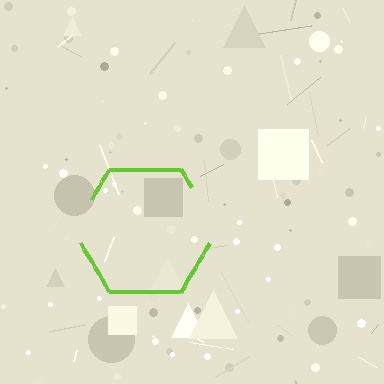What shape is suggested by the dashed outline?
The dashed outline suggests a hexagon.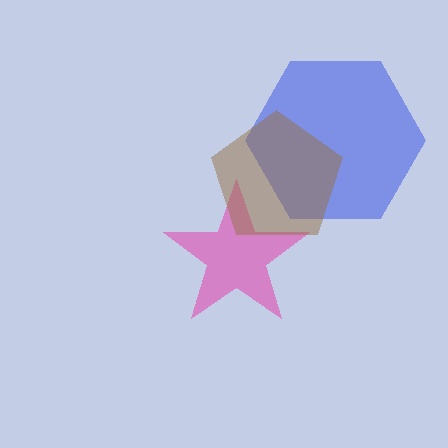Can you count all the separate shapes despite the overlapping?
Yes, there are 3 separate shapes.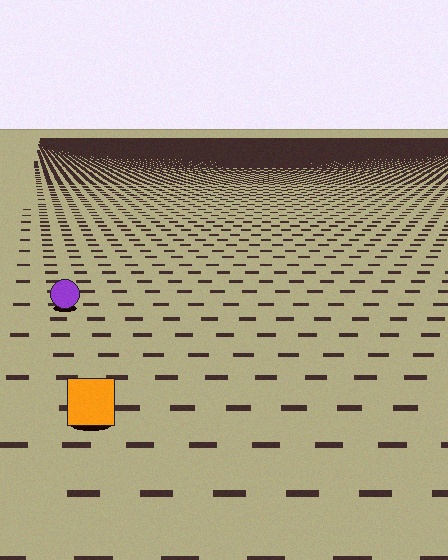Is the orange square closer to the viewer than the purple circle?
Yes. The orange square is closer — you can tell from the texture gradient: the ground texture is coarser near it.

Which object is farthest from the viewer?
The purple circle is farthest from the viewer. It appears smaller and the ground texture around it is denser.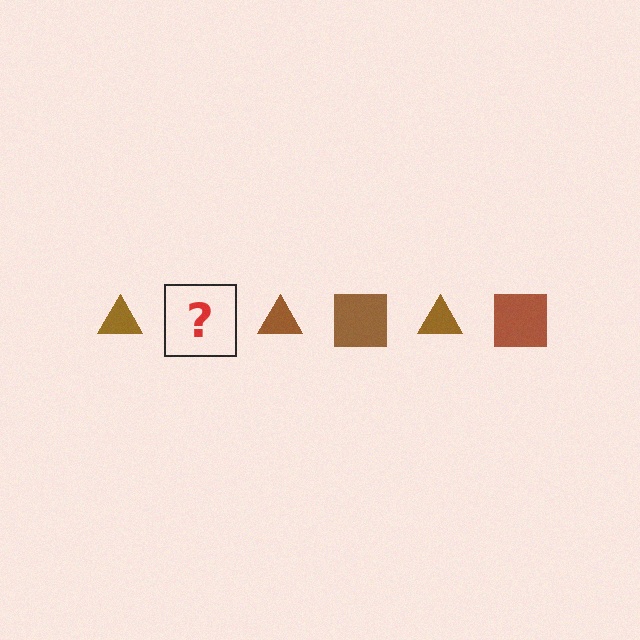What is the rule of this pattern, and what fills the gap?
The rule is that the pattern cycles through triangle, square shapes in brown. The gap should be filled with a brown square.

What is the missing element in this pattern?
The missing element is a brown square.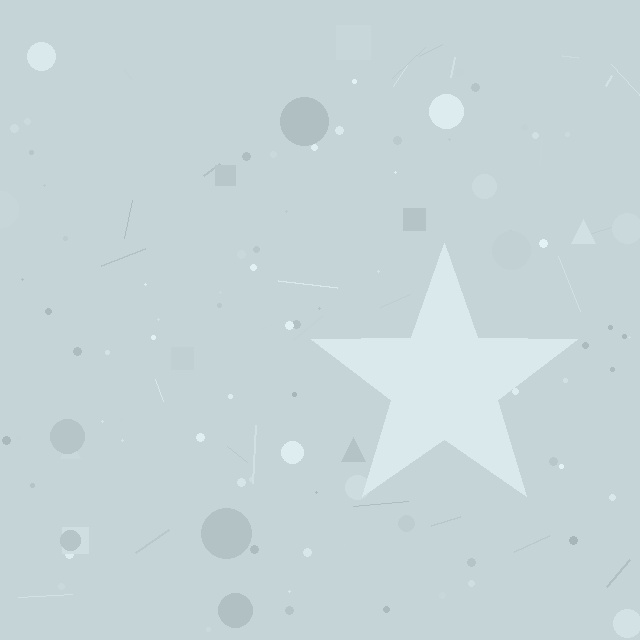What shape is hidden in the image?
A star is hidden in the image.